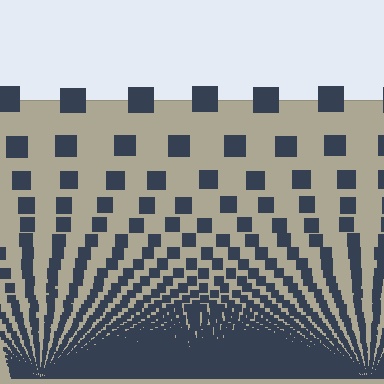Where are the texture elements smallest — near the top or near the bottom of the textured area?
Near the bottom.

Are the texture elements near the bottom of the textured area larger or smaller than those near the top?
Smaller. The gradient is inverted — elements near the bottom are smaller and denser.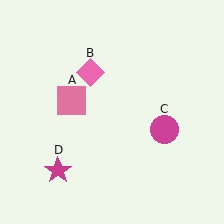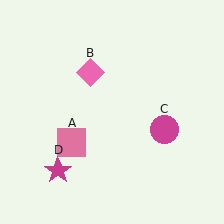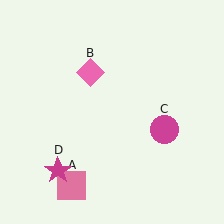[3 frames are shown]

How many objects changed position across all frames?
1 object changed position: pink square (object A).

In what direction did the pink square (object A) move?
The pink square (object A) moved down.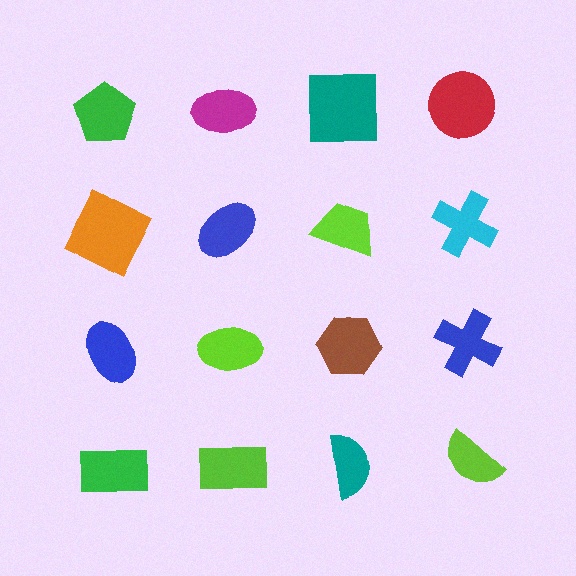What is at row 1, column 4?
A red circle.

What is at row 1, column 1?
A green pentagon.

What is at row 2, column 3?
A lime trapezoid.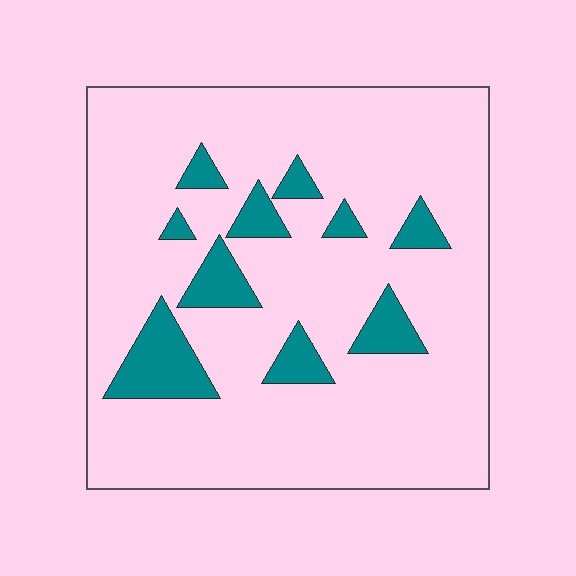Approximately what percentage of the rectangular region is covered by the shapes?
Approximately 15%.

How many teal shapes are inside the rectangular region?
10.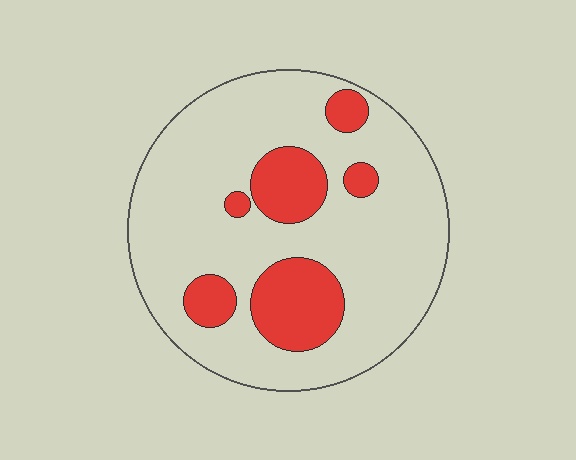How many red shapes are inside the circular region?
6.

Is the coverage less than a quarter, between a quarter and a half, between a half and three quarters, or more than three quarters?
Less than a quarter.